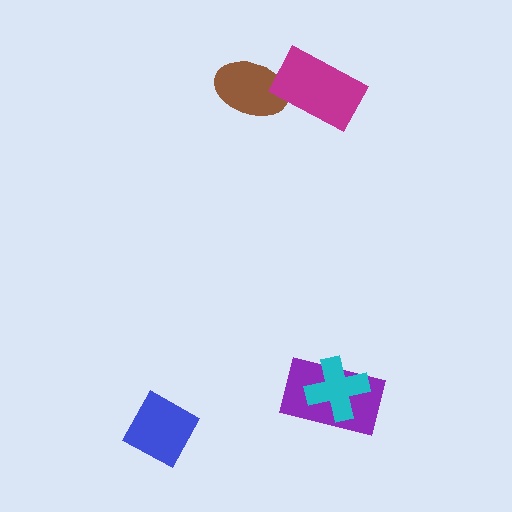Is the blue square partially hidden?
No, no other shape covers it.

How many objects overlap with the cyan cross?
1 object overlaps with the cyan cross.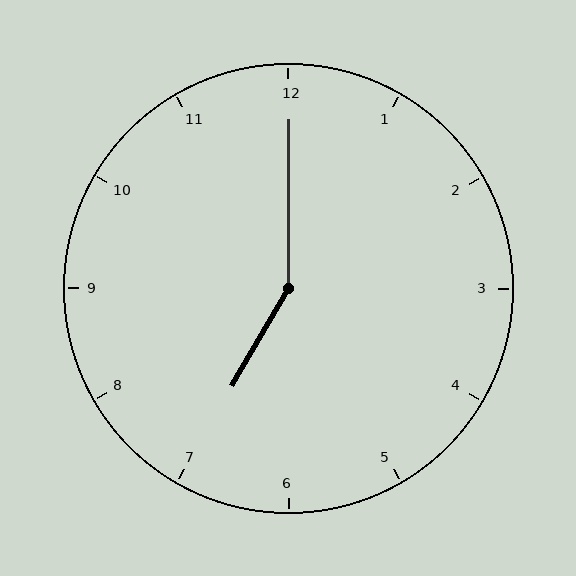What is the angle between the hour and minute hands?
Approximately 150 degrees.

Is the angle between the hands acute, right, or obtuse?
It is obtuse.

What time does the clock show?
7:00.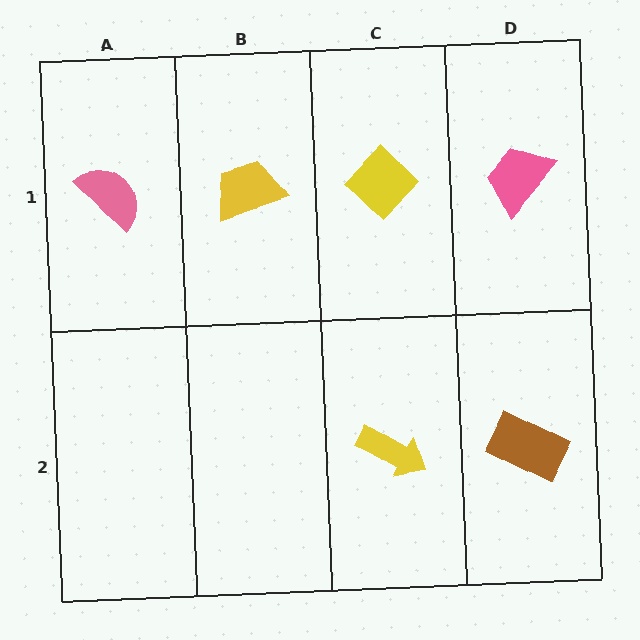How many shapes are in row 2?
2 shapes.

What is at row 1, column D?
A pink trapezoid.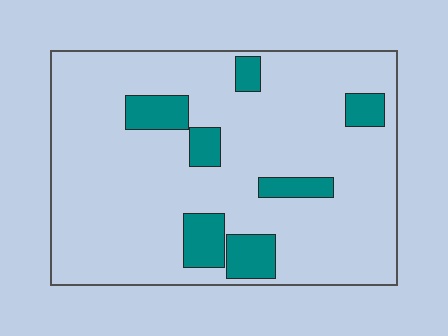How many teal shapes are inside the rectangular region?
7.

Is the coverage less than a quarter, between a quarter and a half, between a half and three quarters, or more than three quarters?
Less than a quarter.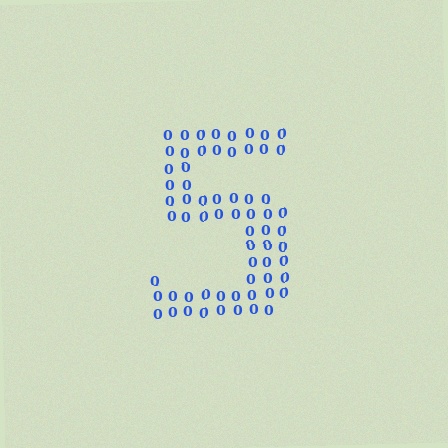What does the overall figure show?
The overall figure shows the digit 5.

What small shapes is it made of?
It is made of small digit 0's.